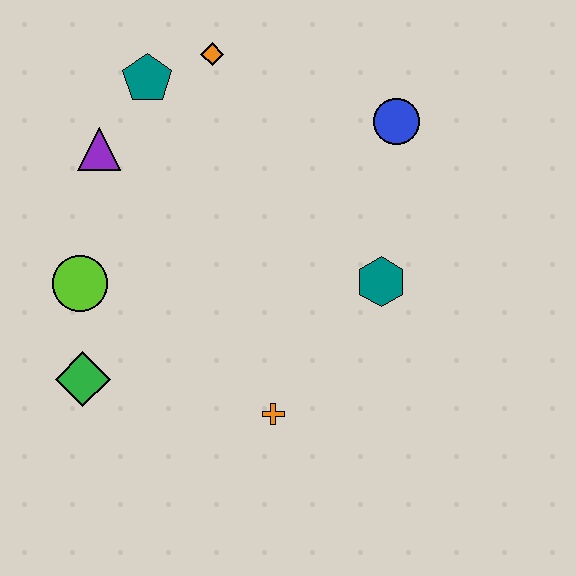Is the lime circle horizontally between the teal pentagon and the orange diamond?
No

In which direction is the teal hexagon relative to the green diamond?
The teal hexagon is to the right of the green diamond.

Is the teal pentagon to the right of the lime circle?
Yes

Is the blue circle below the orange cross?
No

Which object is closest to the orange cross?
The teal hexagon is closest to the orange cross.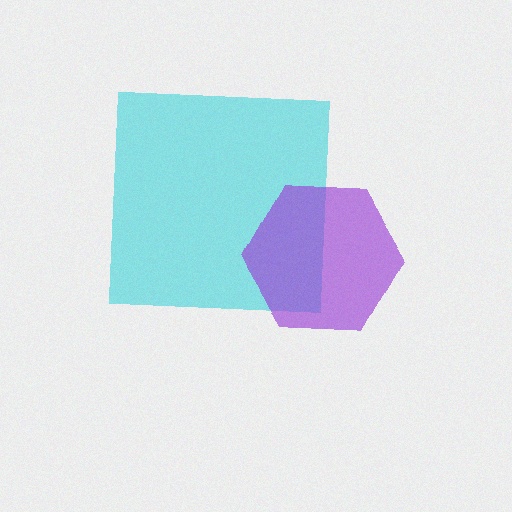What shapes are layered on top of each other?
The layered shapes are: a cyan square, a purple hexagon.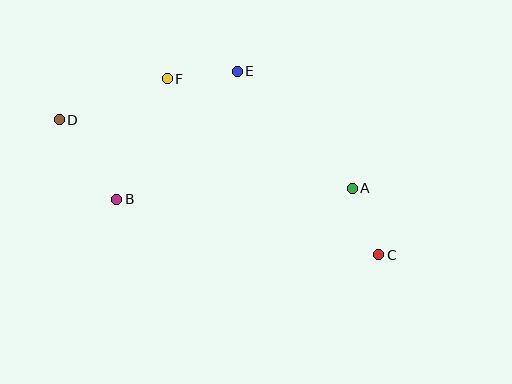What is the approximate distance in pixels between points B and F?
The distance between B and F is approximately 131 pixels.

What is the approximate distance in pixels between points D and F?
The distance between D and F is approximately 116 pixels.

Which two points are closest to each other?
Points E and F are closest to each other.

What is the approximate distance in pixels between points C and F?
The distance between C and F is approximately 275 pixels.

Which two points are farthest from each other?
Points C and D are farthest from each other.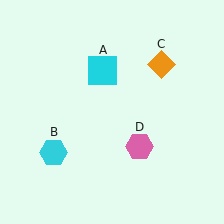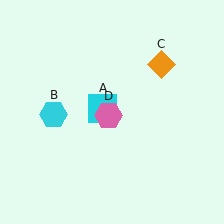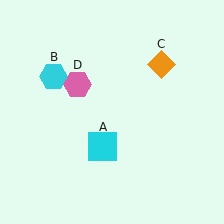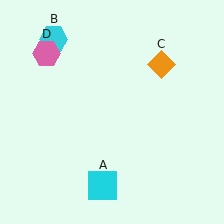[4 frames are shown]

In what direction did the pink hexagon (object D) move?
The pink hexagon (object D) moved up and to the left.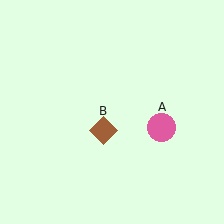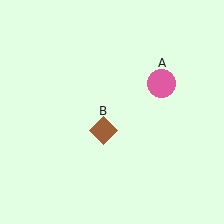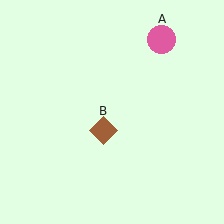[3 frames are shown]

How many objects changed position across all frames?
1 object changed position: pink circle (object A).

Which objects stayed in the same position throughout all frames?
Brown diamond (object B) remained stationary.